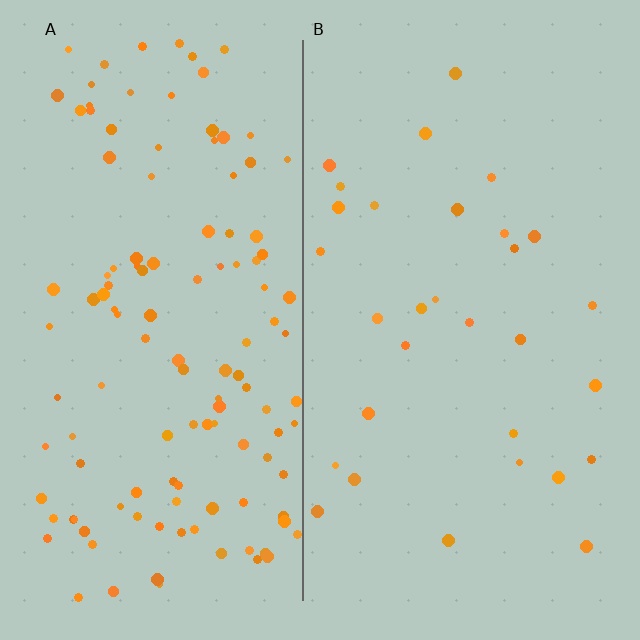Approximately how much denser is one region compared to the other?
Approximately 4.0× — region A over region B.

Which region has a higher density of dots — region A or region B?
A (the left).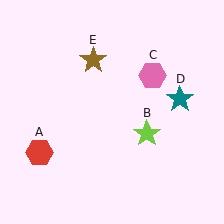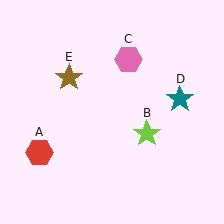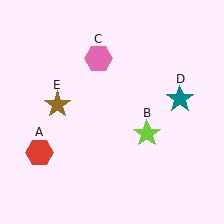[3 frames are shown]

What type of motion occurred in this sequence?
The pink hexagon (object C), brown star (object E) rotated counterclockwise around the center of the scene.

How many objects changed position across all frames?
2 objects changed position: pink hexagon (object C), brown star (object E).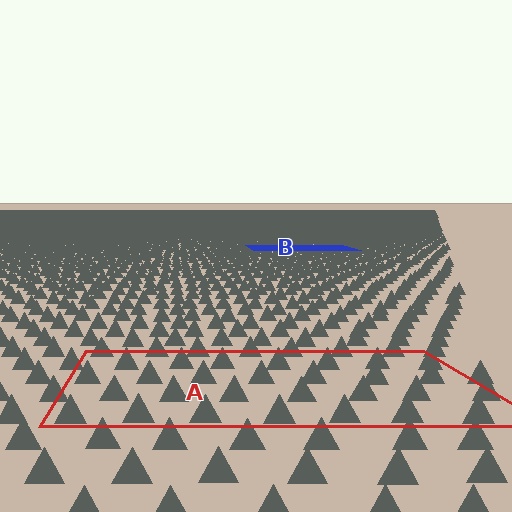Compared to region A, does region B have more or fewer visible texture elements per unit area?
Region B has more texture elements per unit area — they are packed more densely because it is farther away.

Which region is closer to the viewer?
Region A is closer. The texture elements there are larger and more spread out.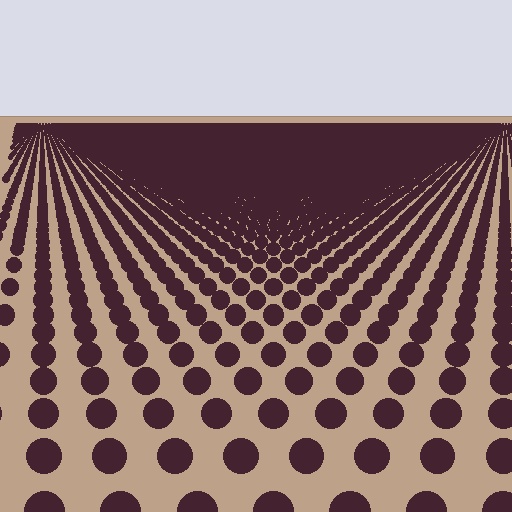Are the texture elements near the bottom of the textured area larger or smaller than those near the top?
Larger. Near the bottom, elements are closer to the viewer and appear at a bigger on-screen size.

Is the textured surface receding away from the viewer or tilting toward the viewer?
The surface is receding away from the viewer. Texture elements get smaller and denser toward the top.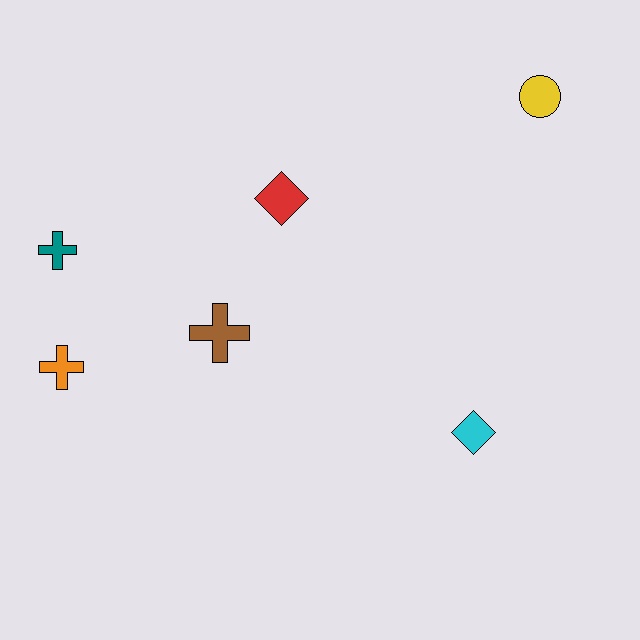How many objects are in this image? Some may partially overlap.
There are 6 objects.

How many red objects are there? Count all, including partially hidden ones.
There is 1 red object.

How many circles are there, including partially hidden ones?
There is 1 circle.